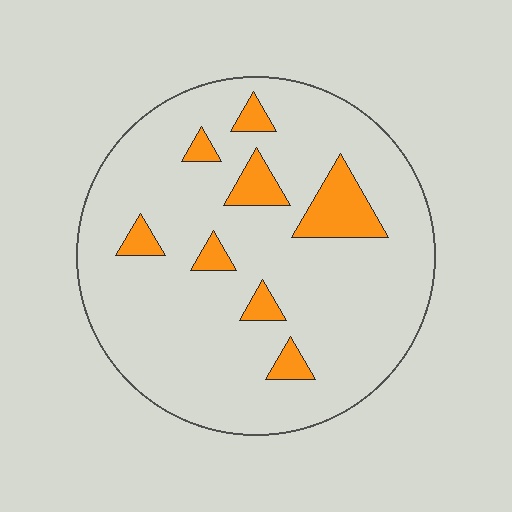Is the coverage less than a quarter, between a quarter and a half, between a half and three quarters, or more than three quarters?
Less than a quarter.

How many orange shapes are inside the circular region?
8.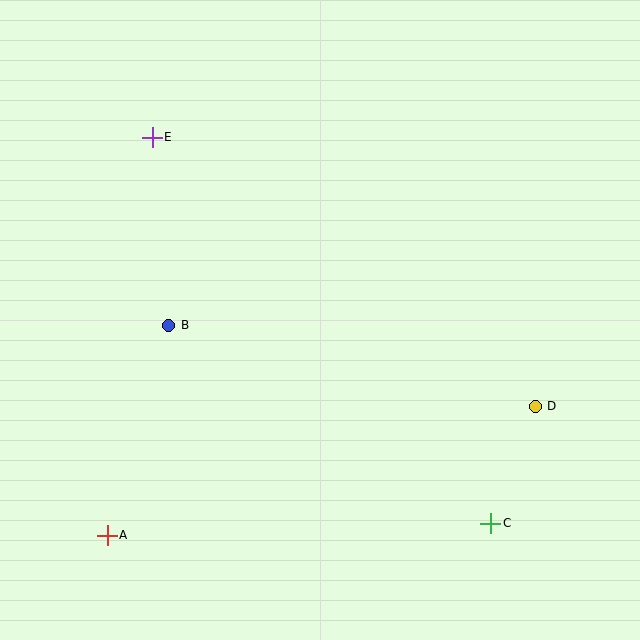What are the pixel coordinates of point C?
Point C is at (491, 523).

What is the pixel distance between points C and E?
The distance between C and E is 513 pixels.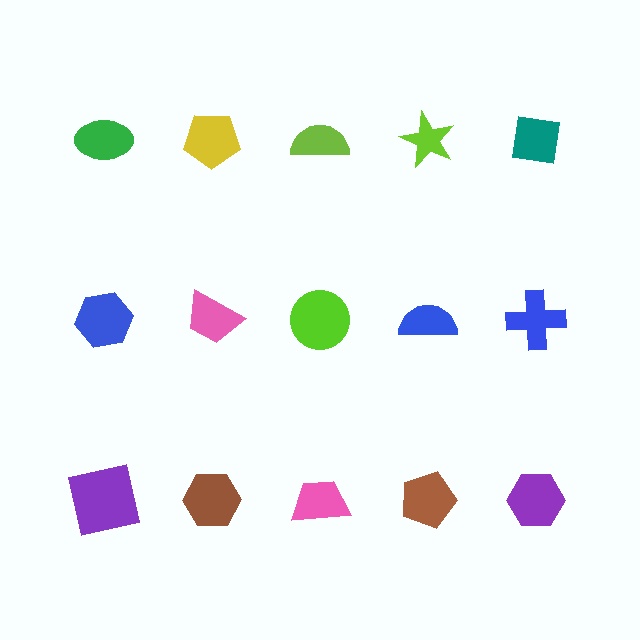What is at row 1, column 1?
A green ellipse.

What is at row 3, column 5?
A purple hexagon.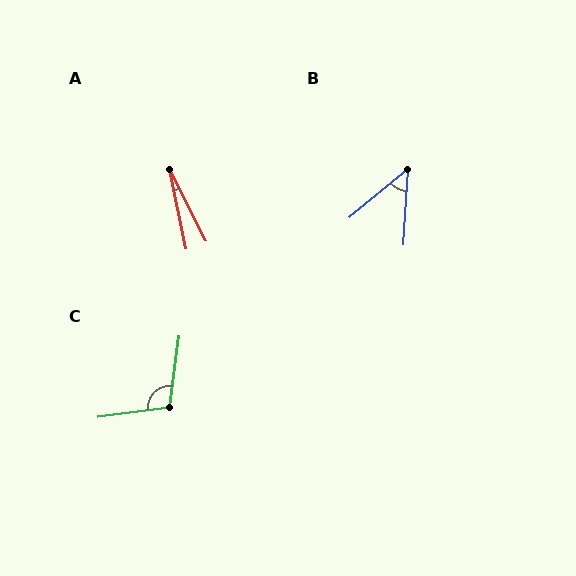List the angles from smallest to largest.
A (16°), B (47°), C (105°).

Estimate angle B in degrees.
Approximately 47 degrees.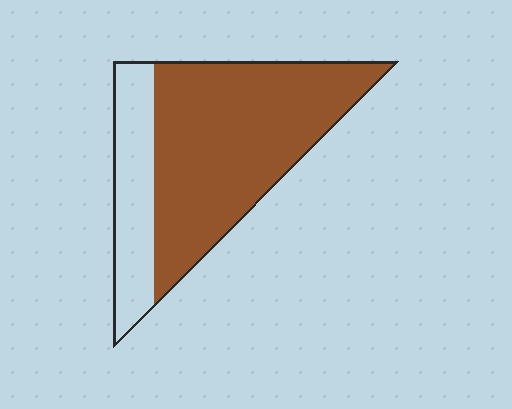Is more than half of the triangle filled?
Yes.